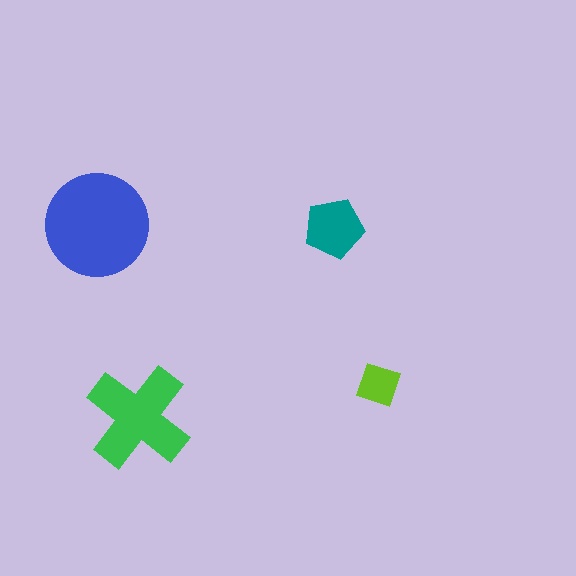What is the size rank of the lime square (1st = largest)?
4th.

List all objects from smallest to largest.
The lime square, the teal pentagon, the green cross, the blue circle.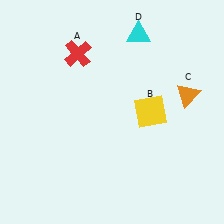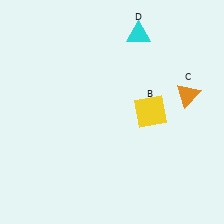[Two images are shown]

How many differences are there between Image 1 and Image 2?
There is 1 difference between the two images.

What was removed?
The red cross (A) was removed in Image 2.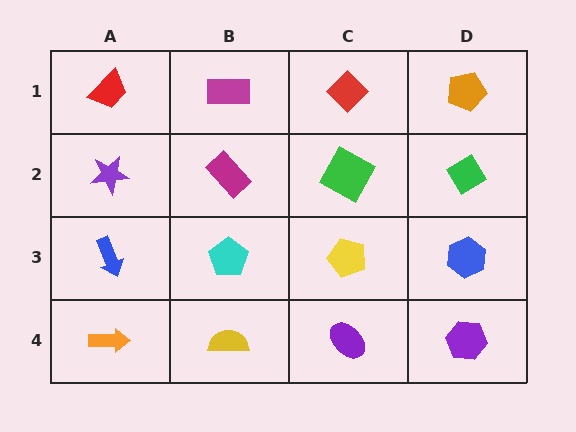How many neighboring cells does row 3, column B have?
4.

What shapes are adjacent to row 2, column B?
A magenta rectangle (row 1, column B), a cyan pentagon (row 3, column B), a purple star (row 2, column A), a green square (row 2, column C).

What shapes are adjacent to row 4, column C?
A yellow pentagon (row 3, column C), a yellow semicircle (row 4, column B), a purple hexagon (row 4, column D).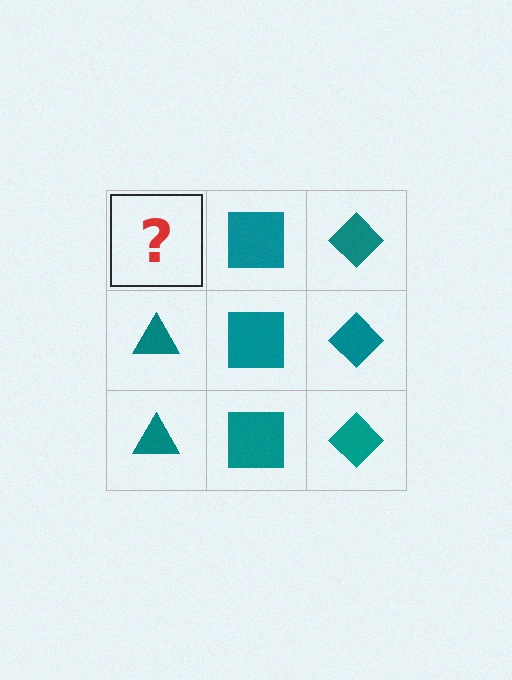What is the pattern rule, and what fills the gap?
The rule is that each column has a consistent shape. The gap should be filled with a teal triangle.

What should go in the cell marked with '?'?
The missing cell should contain a teal triangle.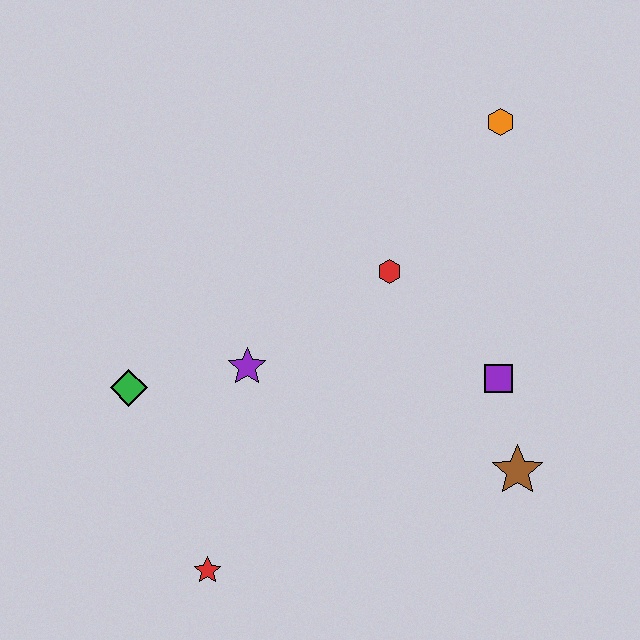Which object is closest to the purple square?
The brown star is closest to the purple square.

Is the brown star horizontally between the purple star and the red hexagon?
No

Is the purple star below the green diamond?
No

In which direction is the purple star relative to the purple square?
The purple star is to the left of the purple square.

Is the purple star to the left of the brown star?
Yes